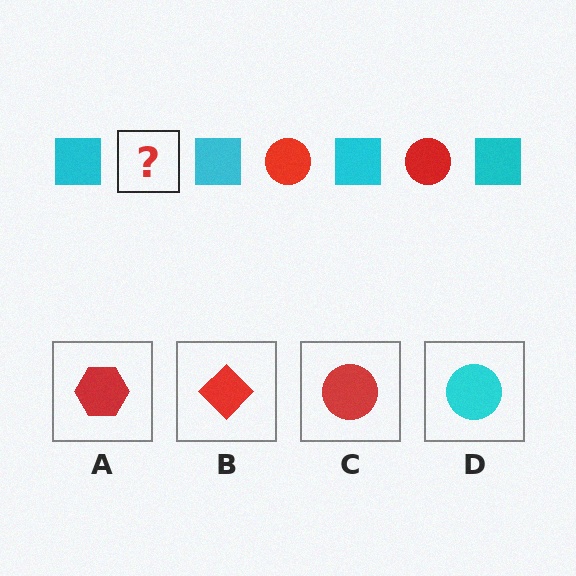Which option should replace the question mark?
Option C.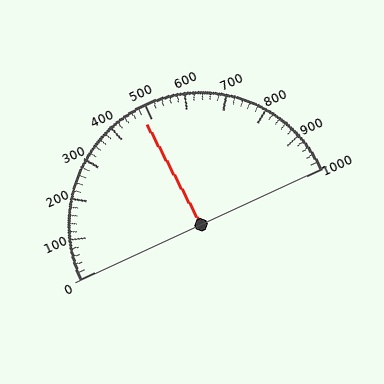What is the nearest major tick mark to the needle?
The nearest major tick mark is 500.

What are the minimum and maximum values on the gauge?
The gauge ranges from 0 to 1000.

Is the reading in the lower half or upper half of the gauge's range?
The reading is in the lower half of the range (0 to 1000).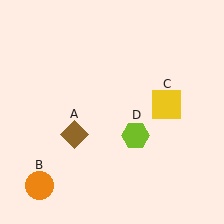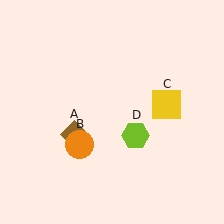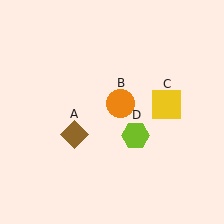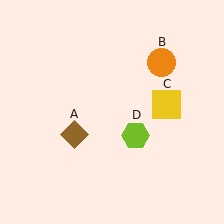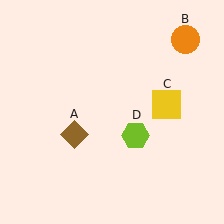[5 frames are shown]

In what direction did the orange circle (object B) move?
The orange circle (object B) moved up and to the right.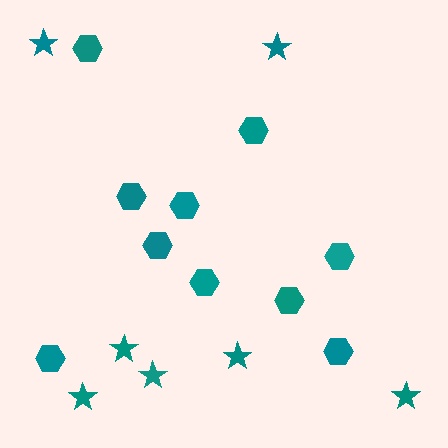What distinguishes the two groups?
There are 2 groups: one group of hexagons (10) and one group of stars (7).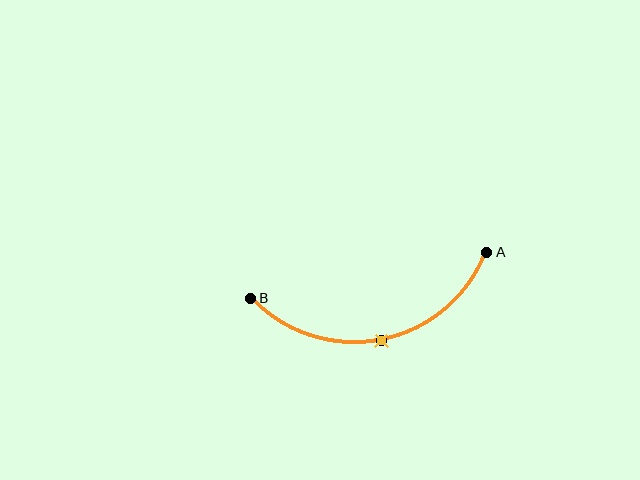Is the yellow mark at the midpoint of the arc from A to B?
Yes. The yellow mark lies on the arc at equal arc-length from both A and B — it is the arc midpoint.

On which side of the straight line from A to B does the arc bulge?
The arc bulges below the straight line connecting A and B.